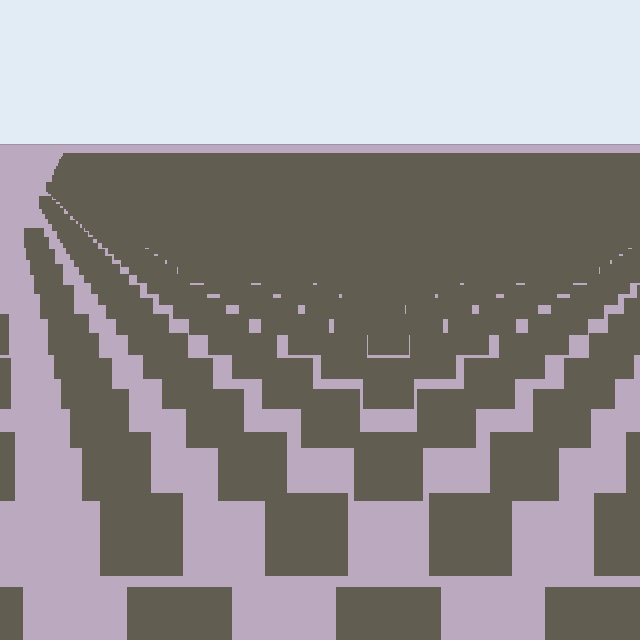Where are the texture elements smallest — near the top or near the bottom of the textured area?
Near the top.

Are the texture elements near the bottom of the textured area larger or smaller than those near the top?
Larger. Near the bottom, elements are closer to the viewer and appear at a bigger on-screen size.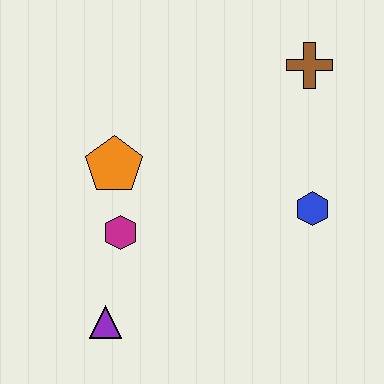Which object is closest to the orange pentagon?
The magenta hexagon is closest to the orange pentagon.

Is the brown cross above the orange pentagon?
Yes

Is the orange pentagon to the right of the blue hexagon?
No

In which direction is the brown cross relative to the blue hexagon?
The brown cross is above the blue hexagon.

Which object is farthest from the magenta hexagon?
The brown cross is farthest from the magenta hexagon.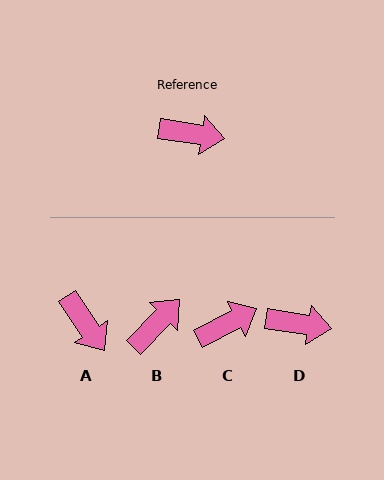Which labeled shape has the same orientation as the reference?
D.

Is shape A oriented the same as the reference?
No, it is off by about 47 degrees.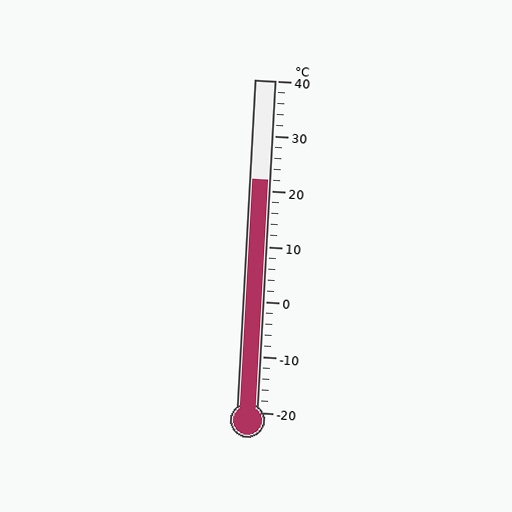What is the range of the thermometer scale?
The thermometer scale ranges from -20°C to 40°C.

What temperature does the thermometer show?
The thermometer shows approximately 22°C.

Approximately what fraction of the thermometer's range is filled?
The thermometer is filled to approximately 70% of its range.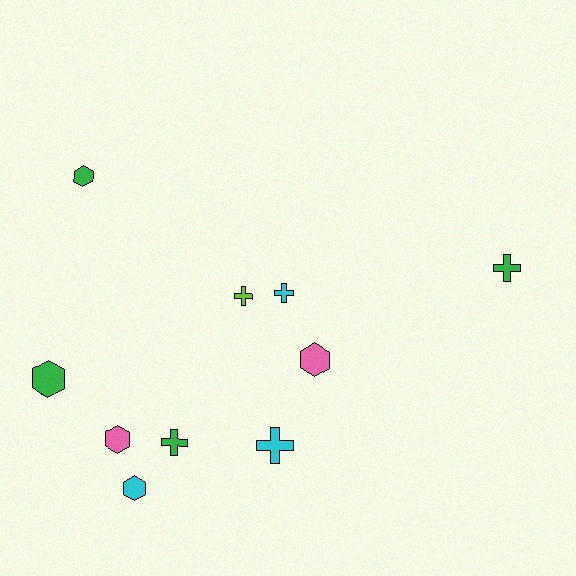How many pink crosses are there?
There are no pink crosses.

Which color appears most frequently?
Green, with 4 objects.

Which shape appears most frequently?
Cross, with 5 objects.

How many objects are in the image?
There are 10 objects.